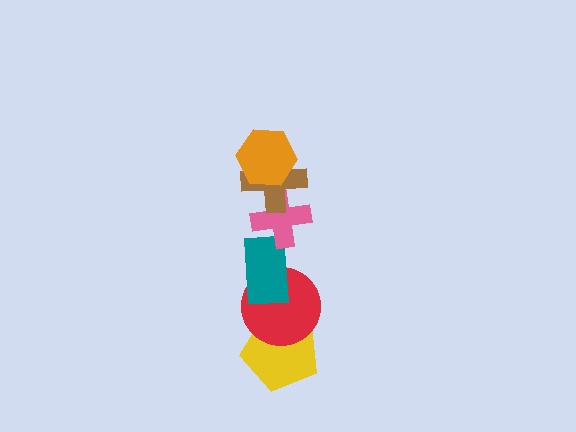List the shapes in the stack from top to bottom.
From top to bottom: the orange hexagon, the brown cross, the pink cross, the teal rectangle, the red circle, the yellow pentagon.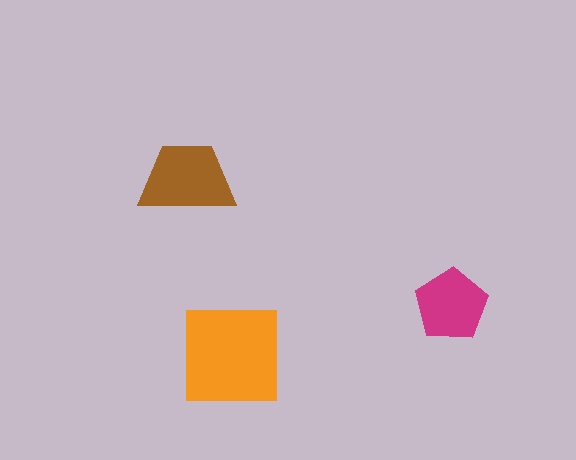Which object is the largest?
The orange square.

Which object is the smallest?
The magenta pentagon.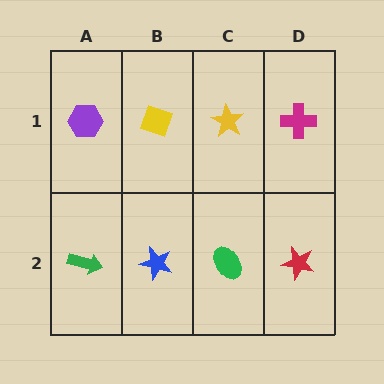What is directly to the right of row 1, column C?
A magenta cross.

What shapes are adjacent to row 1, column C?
A green ellipse (row 2, column C), a yellow diamond (row 1, column B), a magenta cross (row 1, column D).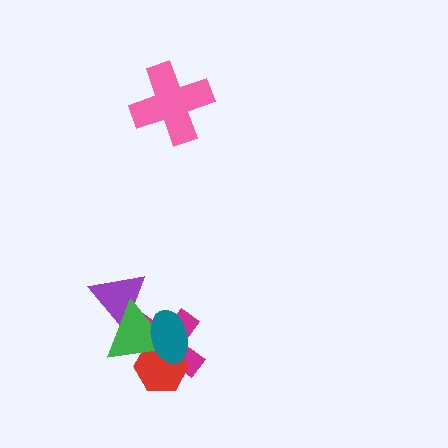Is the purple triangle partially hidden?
Yes, it is partially covered by another shape.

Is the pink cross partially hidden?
No, no other shape covers it.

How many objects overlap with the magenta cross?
3 objects overlap with the magenta cross.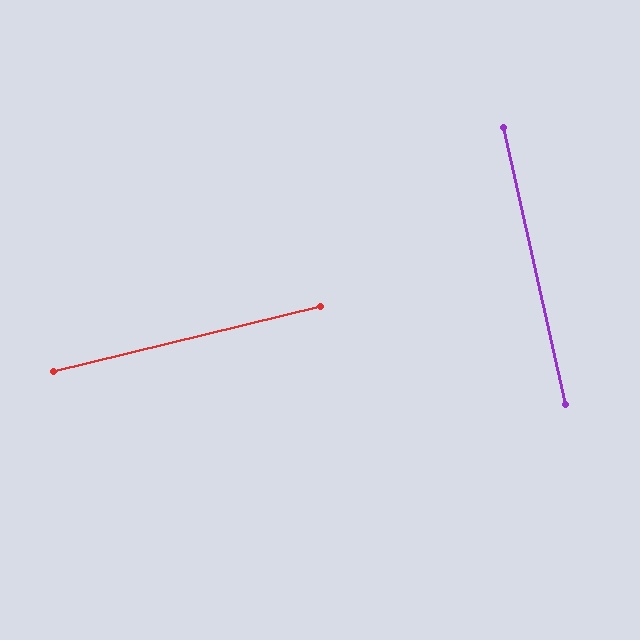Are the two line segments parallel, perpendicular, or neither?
Perpendicular — they meet at approximately 89°.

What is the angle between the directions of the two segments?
Approximately 89 degrees.